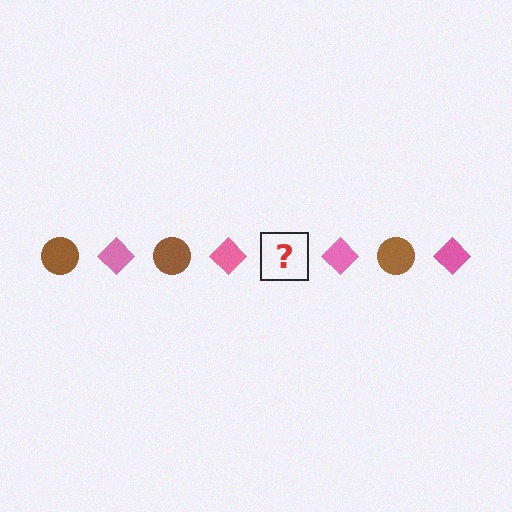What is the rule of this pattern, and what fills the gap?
The rule is that the pattern alternates between brown circle and pink diamond. The gap should be filled with a brown circle.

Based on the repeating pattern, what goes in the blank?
The blank should be a brown circle.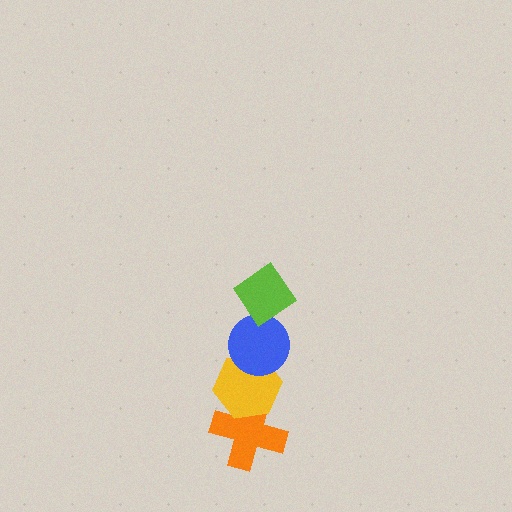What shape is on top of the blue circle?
The lime diamond is on top of the blue circle.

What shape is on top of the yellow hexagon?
The blue circle is on top of the yellow hexagon.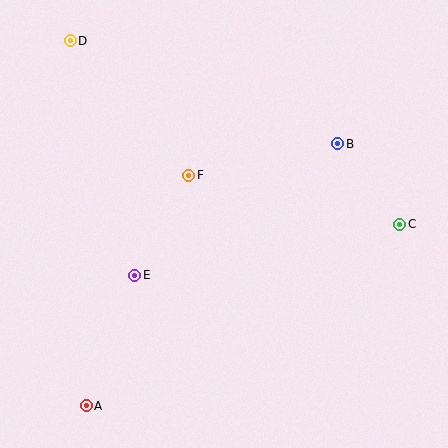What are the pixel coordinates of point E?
Point E is at (135, 275).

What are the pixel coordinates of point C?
Point C is at (400, 224).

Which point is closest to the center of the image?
Point F at (189, 175) is closest to the center.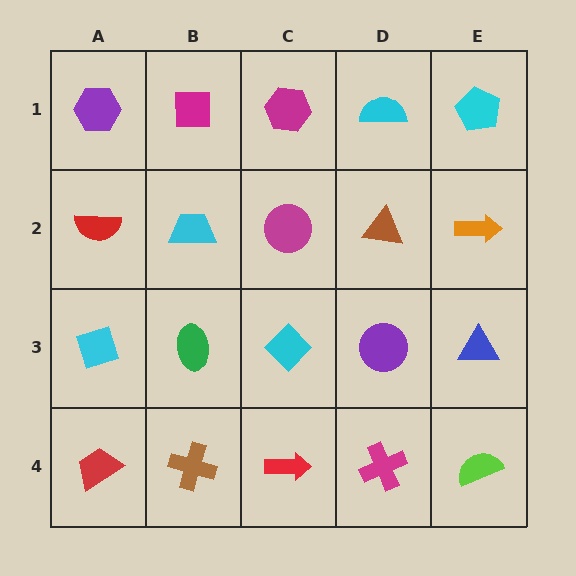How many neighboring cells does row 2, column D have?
4.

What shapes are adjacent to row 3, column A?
A red semicircle (row 2, column A), a red trapezoid (row 4, column A), a green ellipse (row 3, column B).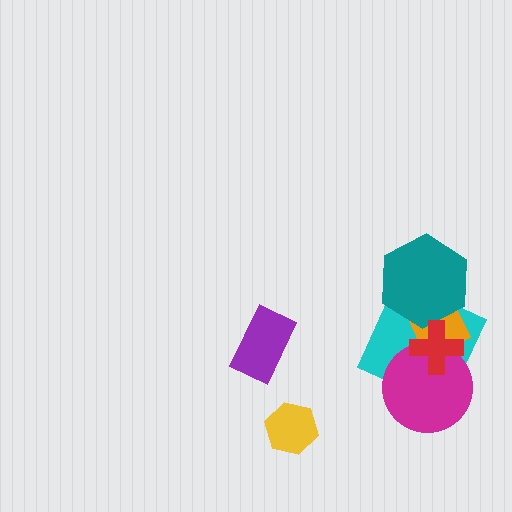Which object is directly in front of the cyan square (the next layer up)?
The orange diamond is directly in front of the cyan square.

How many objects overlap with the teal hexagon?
2 objects overlap with the teal hexagon.